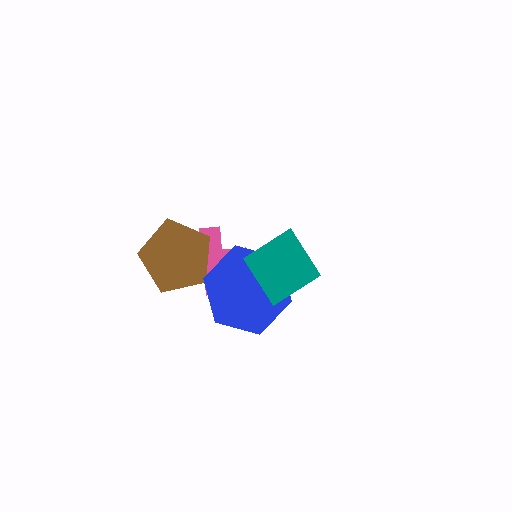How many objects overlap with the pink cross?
2 objects overlap with the pink cross.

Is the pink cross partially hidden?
Yes, it is partially covered by another shape.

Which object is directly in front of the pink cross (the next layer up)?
The brown pentagon is directly in front of the pink cross.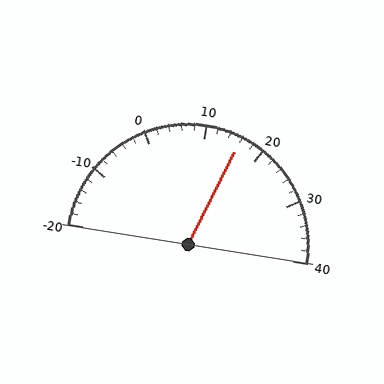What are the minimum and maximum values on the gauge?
The gauge ranges from -20 to 40.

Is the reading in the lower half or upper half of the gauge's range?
The reading is in the upper half of the range (-20 to 40).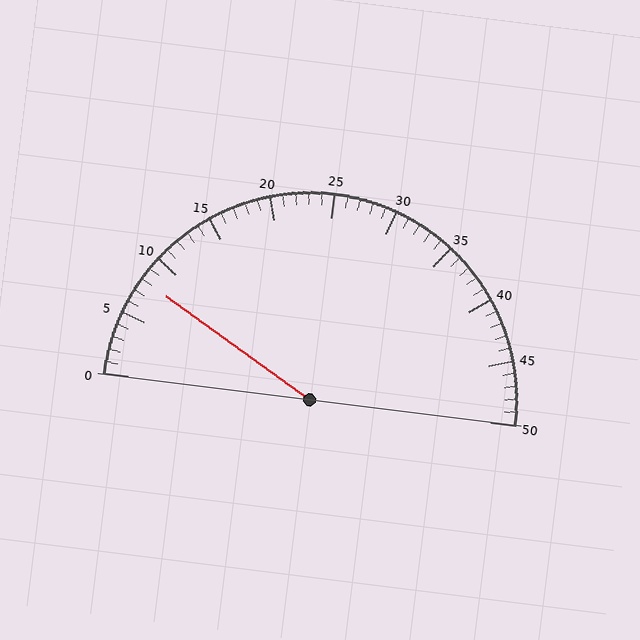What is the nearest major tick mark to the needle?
The nearest major tick mark is 10.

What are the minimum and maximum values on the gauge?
The gauge ranges from 0 to 50.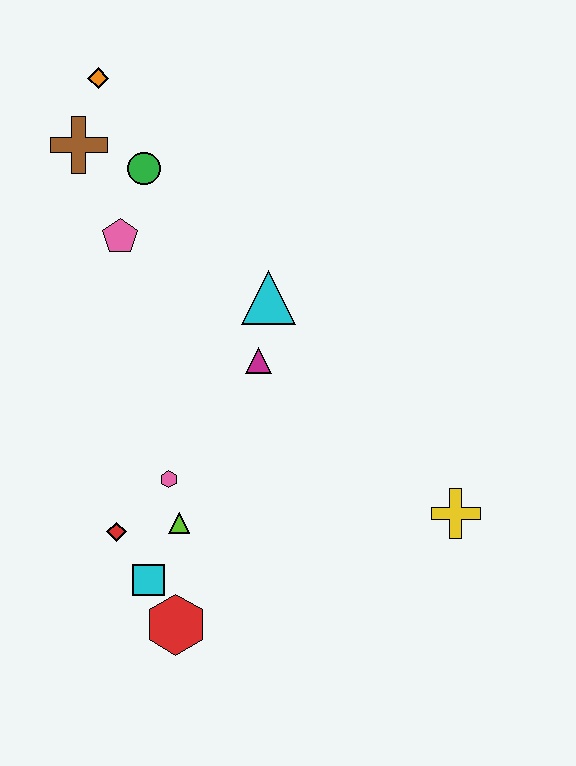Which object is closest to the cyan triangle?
The magenta triangle is closest to the cyan triangle.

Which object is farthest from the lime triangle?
The orange diamond is farthest from the lime triangle.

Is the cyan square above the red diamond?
No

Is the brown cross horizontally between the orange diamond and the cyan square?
No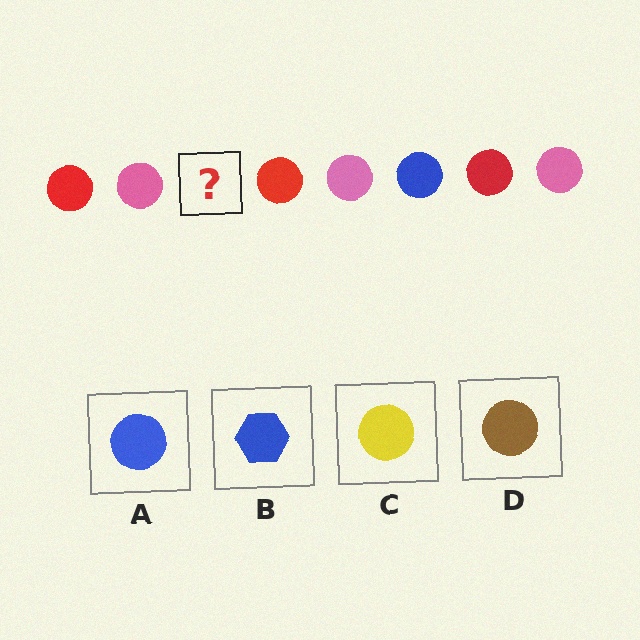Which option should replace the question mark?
Option A.